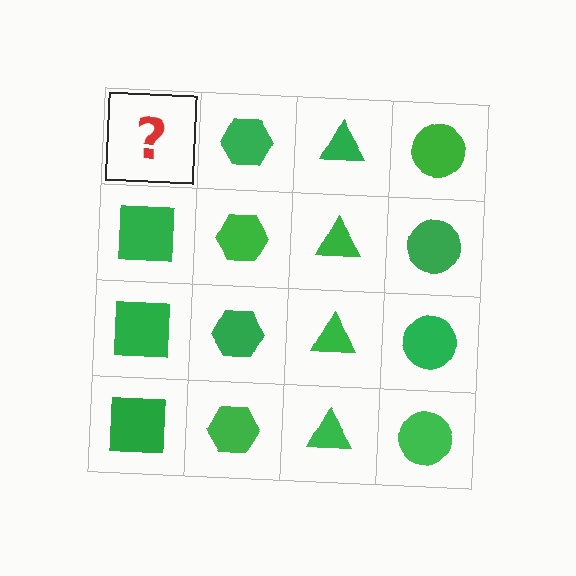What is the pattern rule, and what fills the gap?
The rule is that each column has a consistent shape. The gap should be filled with a green square.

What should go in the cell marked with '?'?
The missing cell should contain a green square.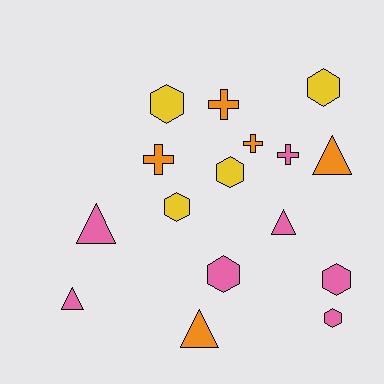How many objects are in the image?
There are 16 objects.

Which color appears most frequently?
Pink, with 7 objects.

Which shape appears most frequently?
Hexagon, with 7 objects.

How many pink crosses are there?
There is 1 pink cross.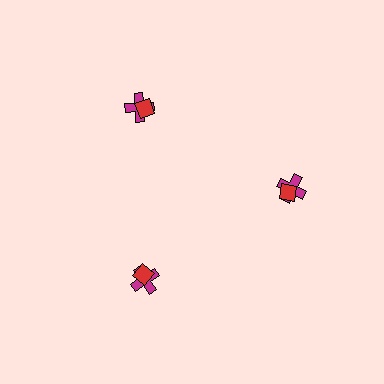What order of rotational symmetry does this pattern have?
This pattern has 3-fold rotational symmetry.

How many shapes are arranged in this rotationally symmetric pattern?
There are 6 shapes, arranged in 3 groups of 2.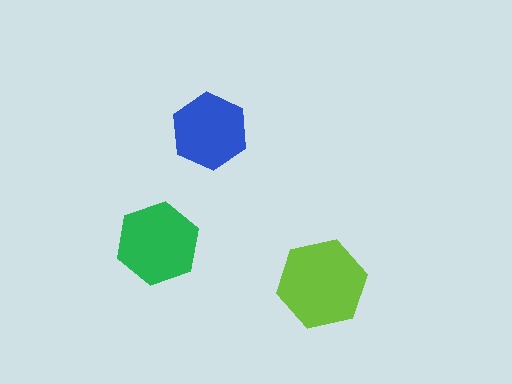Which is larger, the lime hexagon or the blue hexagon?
The lime one.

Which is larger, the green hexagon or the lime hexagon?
The lime one.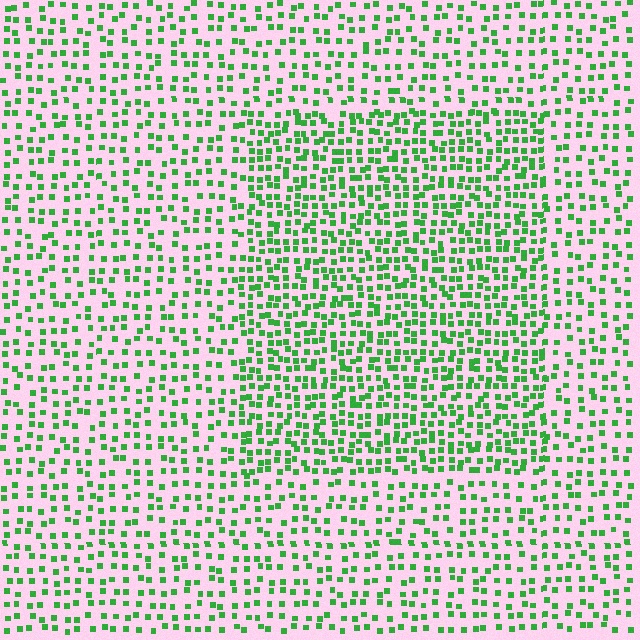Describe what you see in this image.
The image contains small green elements arranged at two different densities. A rectangle-shaped region is visible where the elements are more densely packed than the surrounding area.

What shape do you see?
I see a rectangle.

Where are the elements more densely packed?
The elements are more densely packed inside the rectangle boundary.